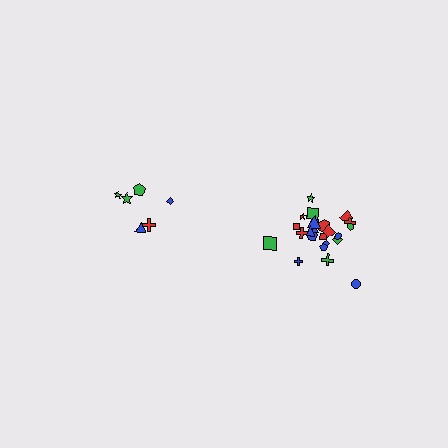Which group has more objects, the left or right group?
The right group.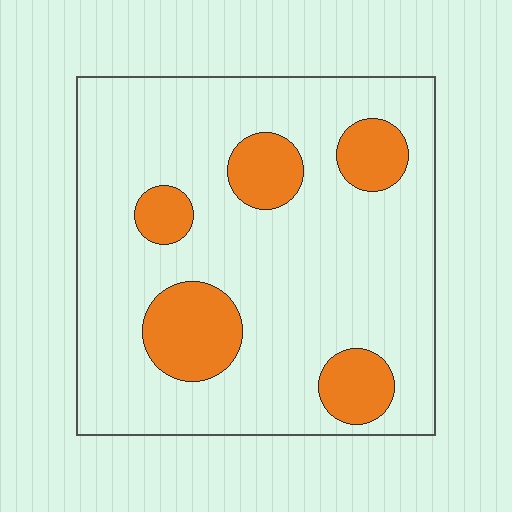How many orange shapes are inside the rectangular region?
5.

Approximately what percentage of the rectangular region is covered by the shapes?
Approximately 20%.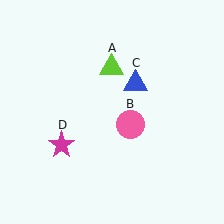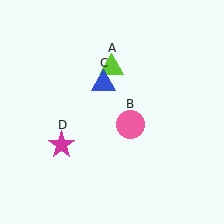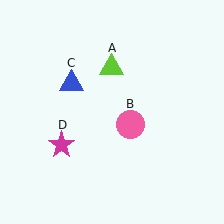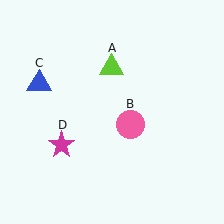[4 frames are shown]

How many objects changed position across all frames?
1 object changed position: blue triangle (object C).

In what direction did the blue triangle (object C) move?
The blue triangle (object C) moved left.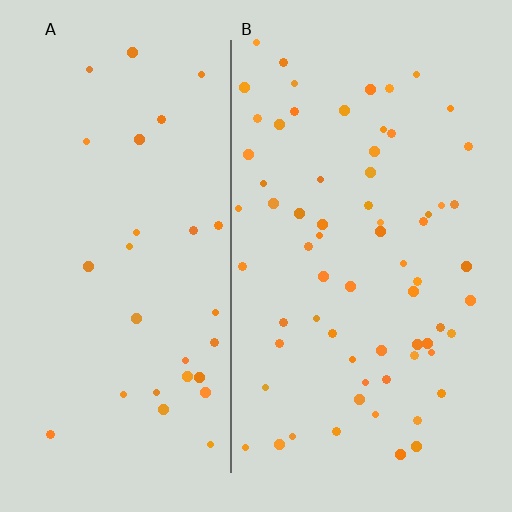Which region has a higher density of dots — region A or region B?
B (the right).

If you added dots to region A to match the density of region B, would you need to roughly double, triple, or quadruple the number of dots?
Approximately double.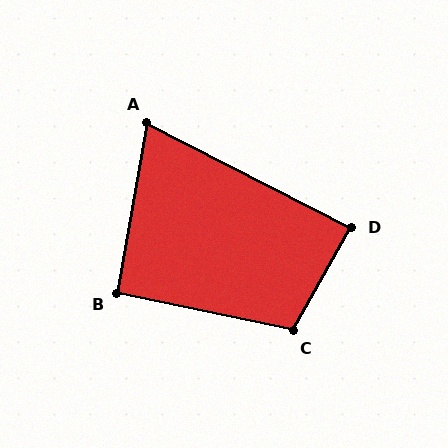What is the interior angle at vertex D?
Approximately 88 degrees (approximately right).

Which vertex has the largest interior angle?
C, at approximately 107 degrees.